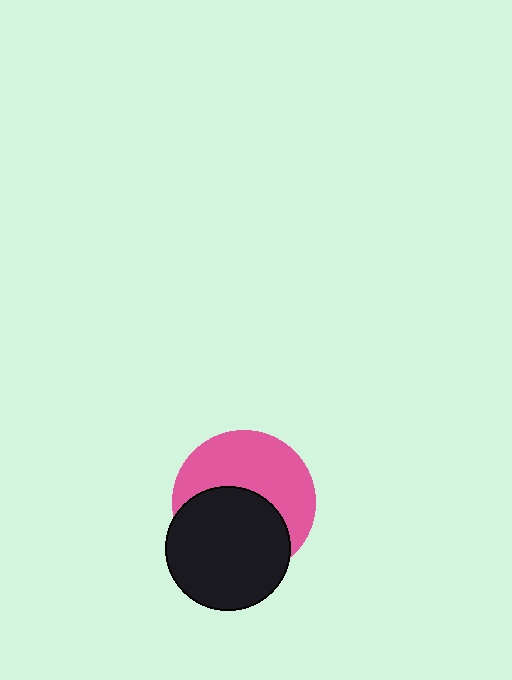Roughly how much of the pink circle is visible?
About half of it is visible (roughly 52%).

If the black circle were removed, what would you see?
You would see the complete pink circle.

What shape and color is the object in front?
The object in front is a black circle.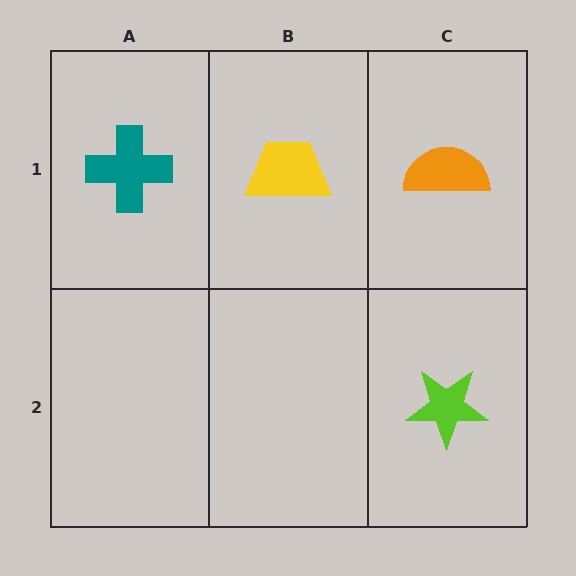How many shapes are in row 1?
3 shapes.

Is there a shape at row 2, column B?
No, that cell is empty.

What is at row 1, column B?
A yellow trapezoid.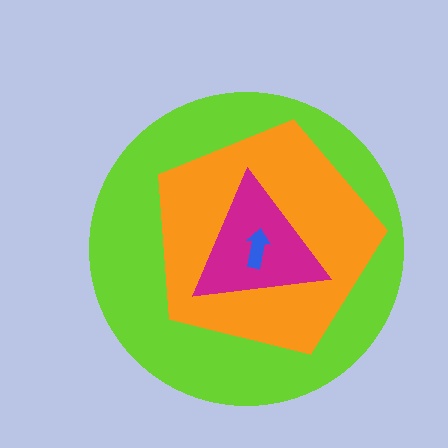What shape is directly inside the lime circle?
The orange pentagon.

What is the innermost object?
The blue arrow.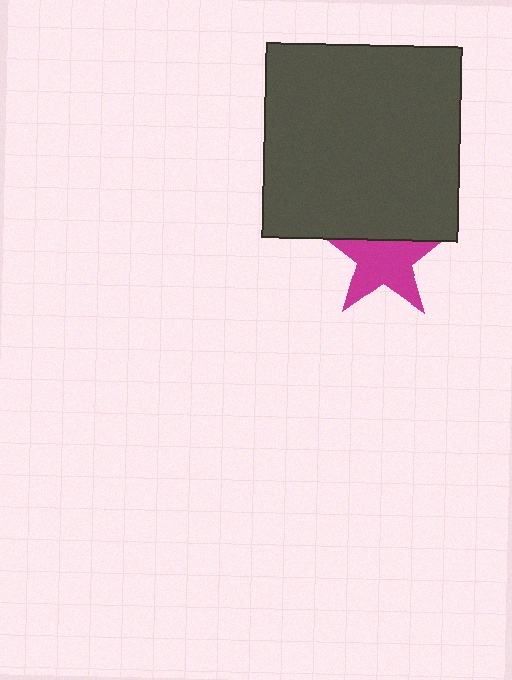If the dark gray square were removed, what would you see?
You would see the complete magenta star.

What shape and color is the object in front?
The object in front is a dark gray square.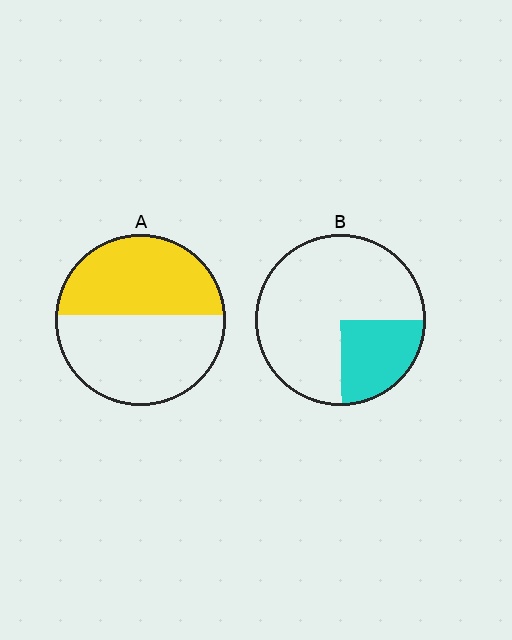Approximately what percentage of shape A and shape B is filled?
A is approximately 45% and B is approximately 25%.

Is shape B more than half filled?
No.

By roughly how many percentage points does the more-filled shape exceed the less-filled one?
By roughly 20 percentage points (A over B).